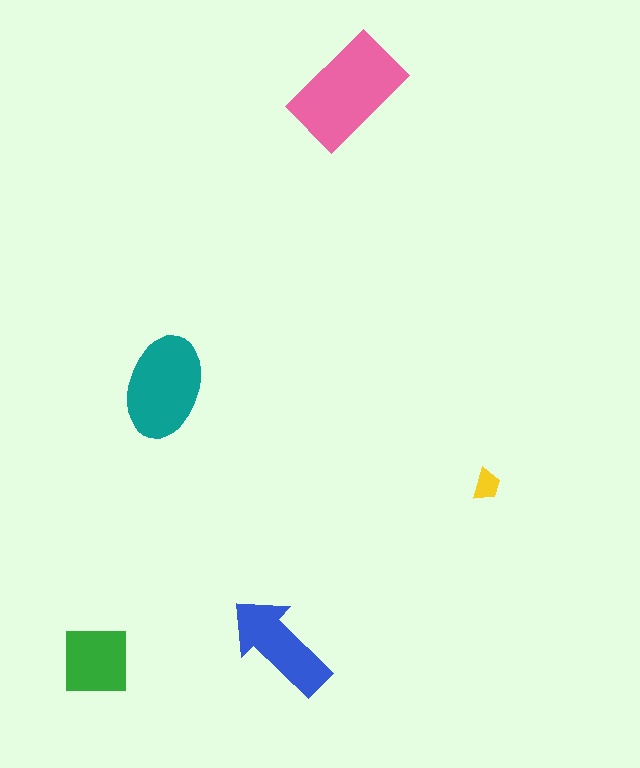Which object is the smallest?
The yellow trapezoid.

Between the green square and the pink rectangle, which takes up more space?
The pink rectangle.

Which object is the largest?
The pink rectangle.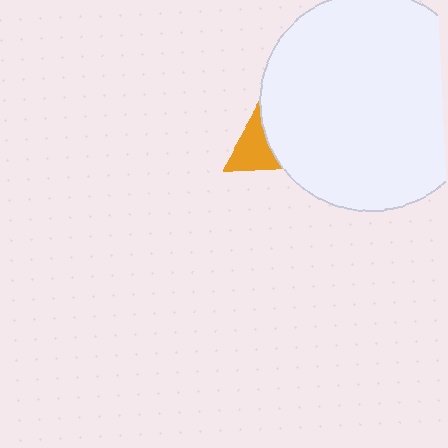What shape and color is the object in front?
The object in front is a white circle.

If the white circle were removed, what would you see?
You would see the complete orange triangle.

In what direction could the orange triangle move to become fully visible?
The orange triangle could move left. That would shift it out from behind the white circle entirely.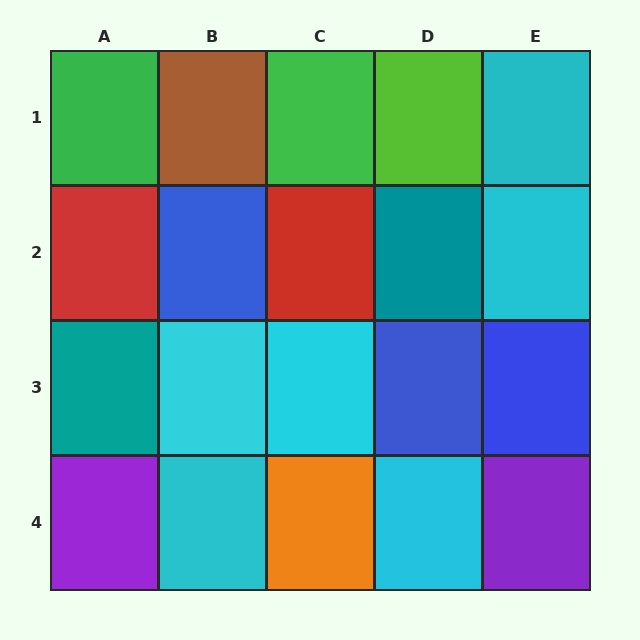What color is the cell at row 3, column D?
Blue.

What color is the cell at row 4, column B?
Cyan.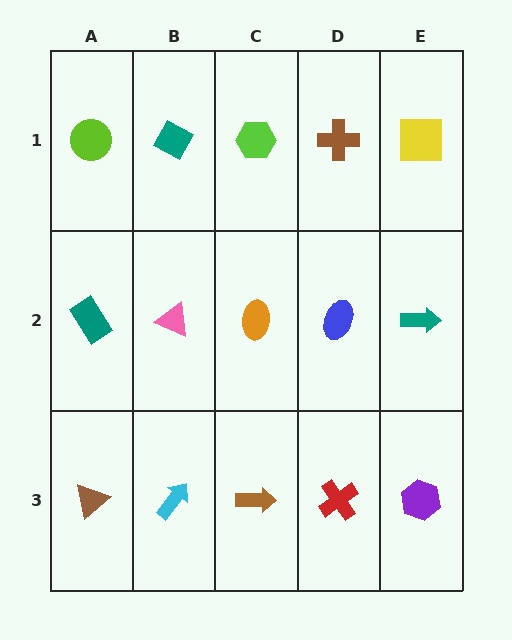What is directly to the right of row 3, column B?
A brown arrow.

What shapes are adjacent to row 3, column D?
A blue ellipse (row 2, column D), a brown arrow (row 3, column C), a purple hexagon (row 3, column E).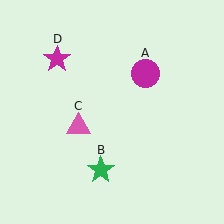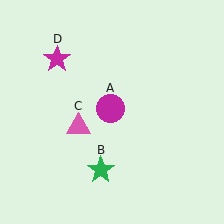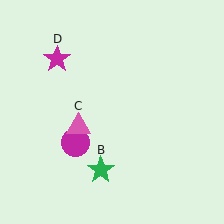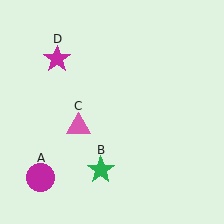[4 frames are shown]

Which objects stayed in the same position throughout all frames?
Green star (object B) and pink triangle (object C) and magenta star (object D) remained stationary.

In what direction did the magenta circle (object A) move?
The magenta circle (object A) moved down and to the left.